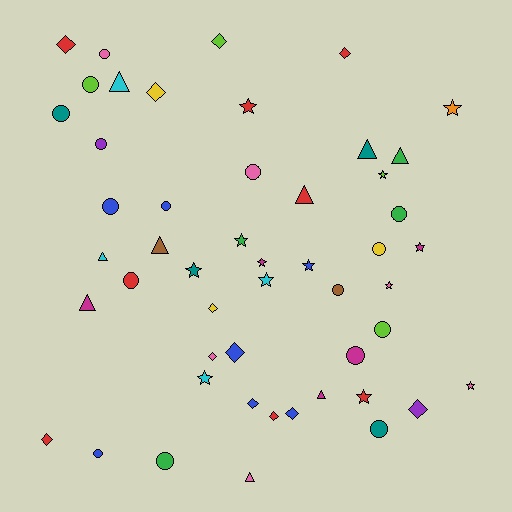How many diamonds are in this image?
There are 12 diamonds.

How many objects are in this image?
There are 50 objects.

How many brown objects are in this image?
There are 2 brown objects.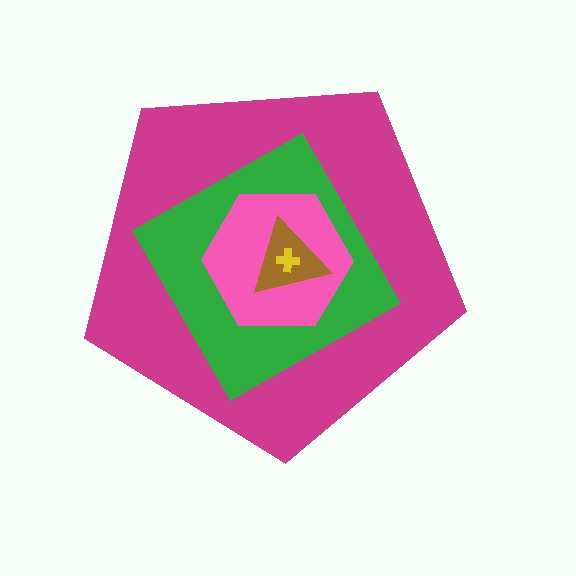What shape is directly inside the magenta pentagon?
The green square.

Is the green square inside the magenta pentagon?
Yes.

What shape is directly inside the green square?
The pink hexagon.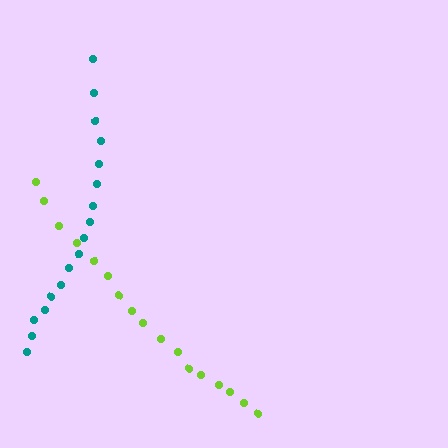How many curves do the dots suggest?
There are 2 distinct paths.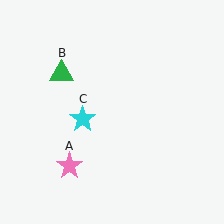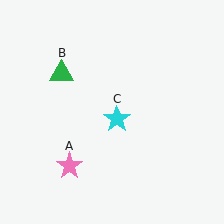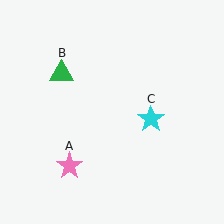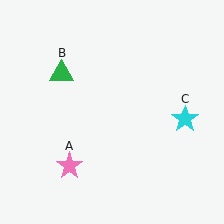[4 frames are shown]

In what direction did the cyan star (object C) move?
The cyan star (object C) moved right.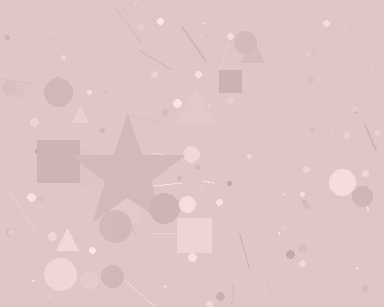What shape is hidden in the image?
A star is hidden in the image.